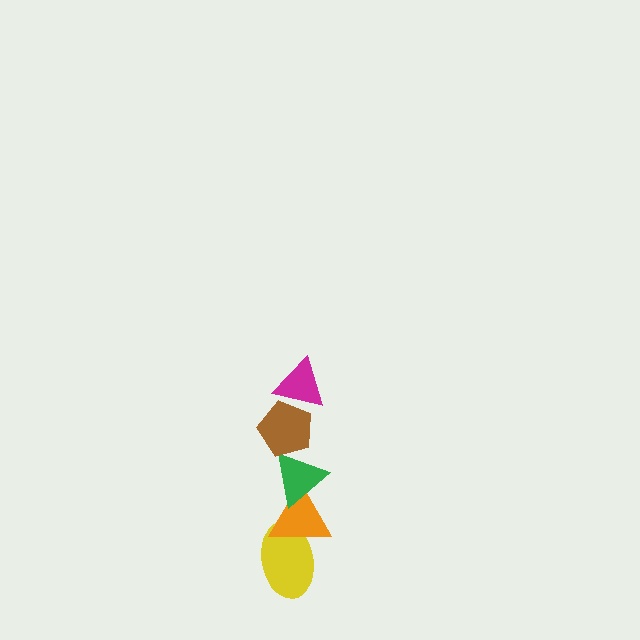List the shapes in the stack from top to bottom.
From top to bottom: the magenta triangle, the brown pentagon, the green triangle, the orange triangle, the yellow ellipse.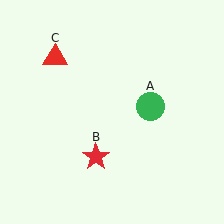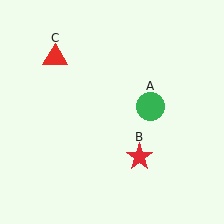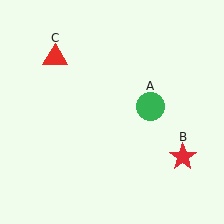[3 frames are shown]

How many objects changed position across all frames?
1 object changed position: red star (object B).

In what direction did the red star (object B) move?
The red star (object B) moved right.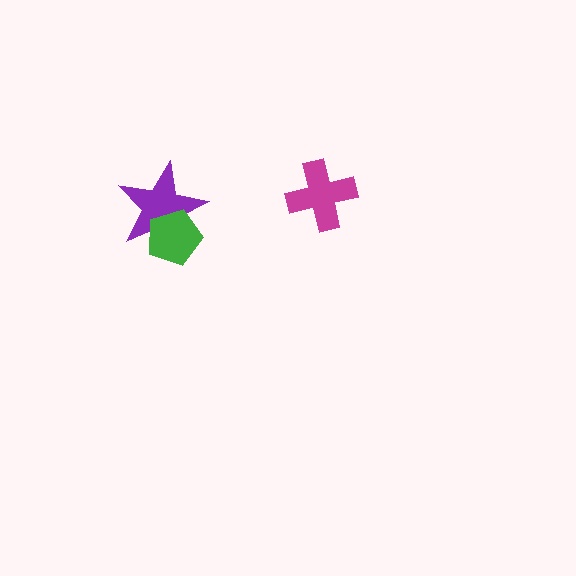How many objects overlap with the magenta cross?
0 objects overlap with the magenta cross.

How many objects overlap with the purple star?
1 object overlaps with the purple star.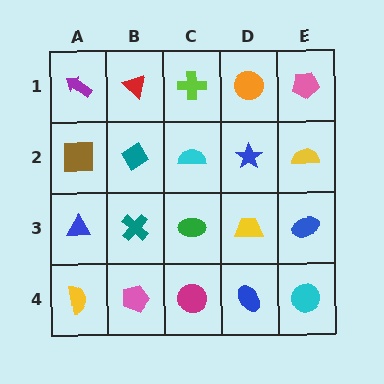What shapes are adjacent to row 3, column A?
A brown square (row 2, column A), a yellow semicircle (row 4, column A), a teal cross (row 3, column B).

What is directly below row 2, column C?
A green ellipse.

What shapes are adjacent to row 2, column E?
A pink pentagon (row 1, column E), a blue ellipse (row 3, column E), a blue star (row 2, column D).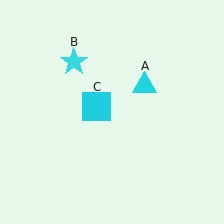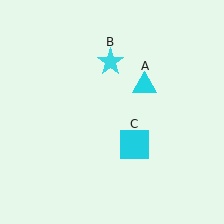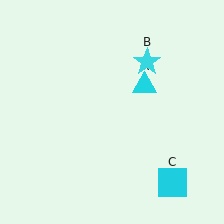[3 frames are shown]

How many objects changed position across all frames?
2 objects changed position: cyan star (object B), cyan square (object C).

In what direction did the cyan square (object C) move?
The cyan square (object C) moved down and to the right.